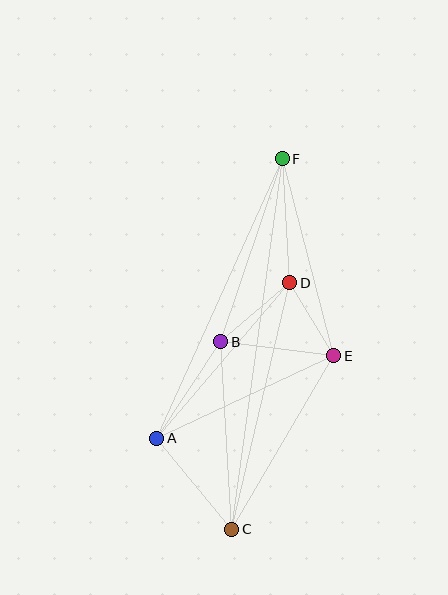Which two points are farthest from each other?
Points C and F are farthest from each other.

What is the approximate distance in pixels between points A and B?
The distance between A and B is approximately 116 pixels.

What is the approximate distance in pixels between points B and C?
The distance between B and C is approximately 188 pixels.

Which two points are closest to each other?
Points D and E are closest to each other.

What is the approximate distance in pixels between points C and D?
The distance between C and D is approximately 253 pixels.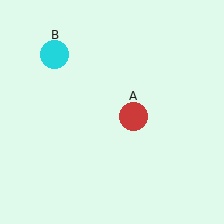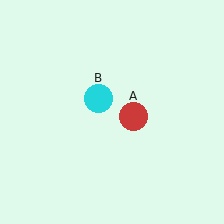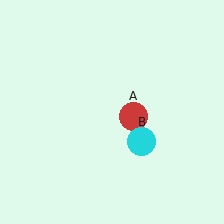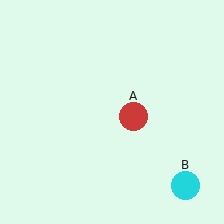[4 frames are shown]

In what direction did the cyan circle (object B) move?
The cyan circle (object B) moved down and to the right.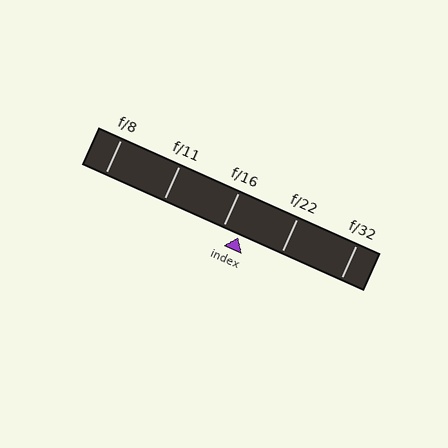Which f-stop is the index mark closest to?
The index mark is closest to f/16.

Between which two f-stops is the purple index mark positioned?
The index mark is between f/16 and f/22.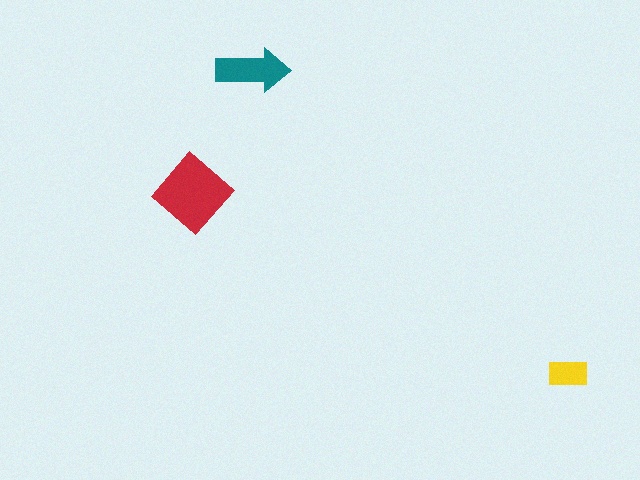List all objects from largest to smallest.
The red diamond, the teal arrow, the yellow rectangle.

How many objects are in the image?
There are 3 objects in the image.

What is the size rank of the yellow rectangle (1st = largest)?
3rd.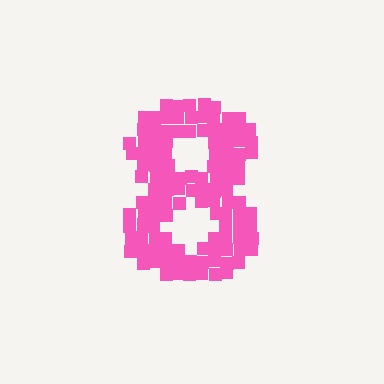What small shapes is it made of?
It is made of small squares.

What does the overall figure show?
The overall figure shows the digit 8.